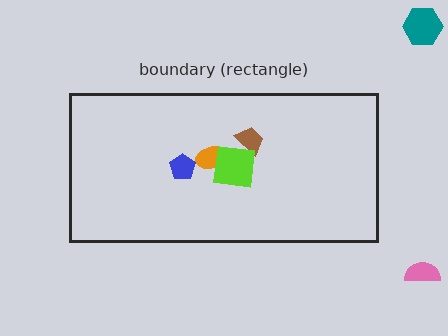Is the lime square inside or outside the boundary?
Inside.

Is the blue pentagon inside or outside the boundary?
Inside.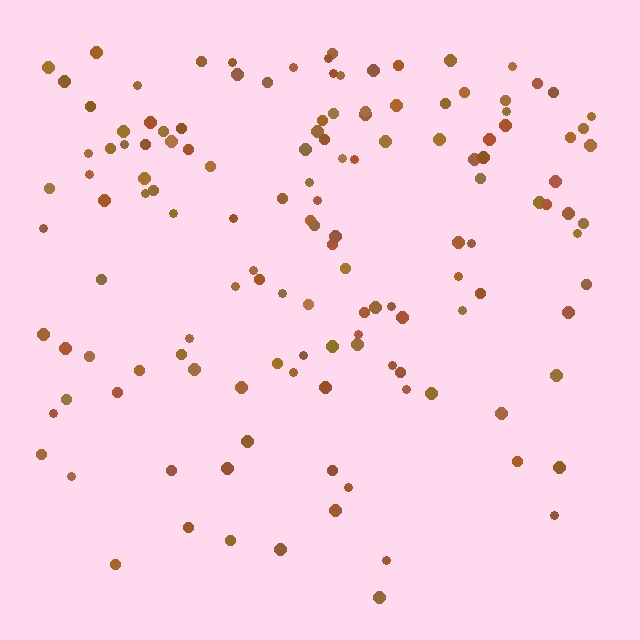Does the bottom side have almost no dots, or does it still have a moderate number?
Still a moderate number, just noticeably fewer than the top.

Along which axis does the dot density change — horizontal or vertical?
Vertical.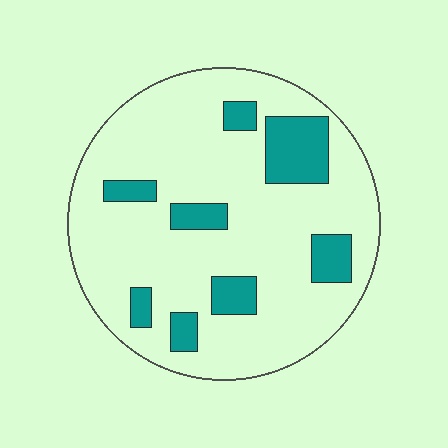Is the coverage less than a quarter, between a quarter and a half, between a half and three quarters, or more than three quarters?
Less than a quarter.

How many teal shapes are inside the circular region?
8.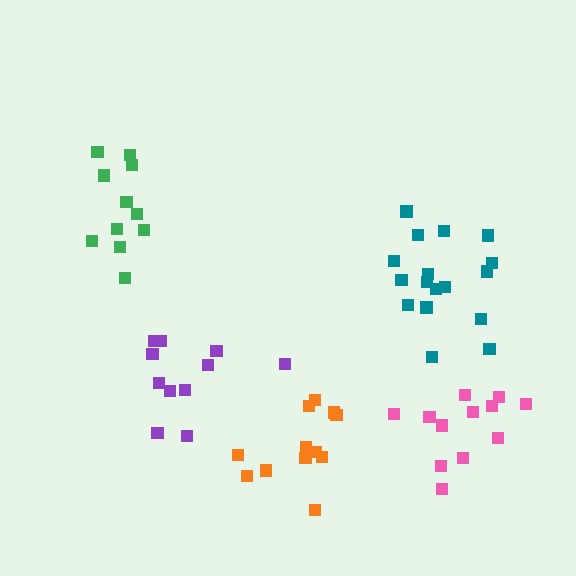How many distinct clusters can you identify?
There are 5 distinct clusters.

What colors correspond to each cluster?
The clusters are colored: purple, orange, pink, teal, green.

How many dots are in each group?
Group 1: 11 dots, Group 2: 12 dots, Group 3: 12 dots, Group 4: 17 dots, Group 5: 11 dots (63 total).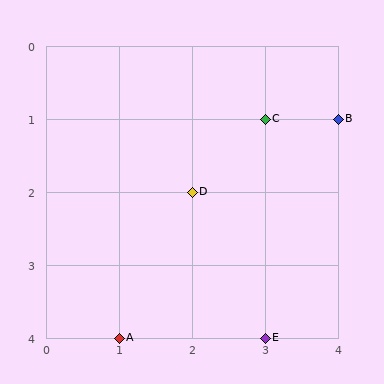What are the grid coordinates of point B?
Point B is at grid coordinates (4, 1).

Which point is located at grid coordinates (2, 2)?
Point D is at (2, 2).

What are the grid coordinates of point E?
Point E is at grid coordinates (3, 4).